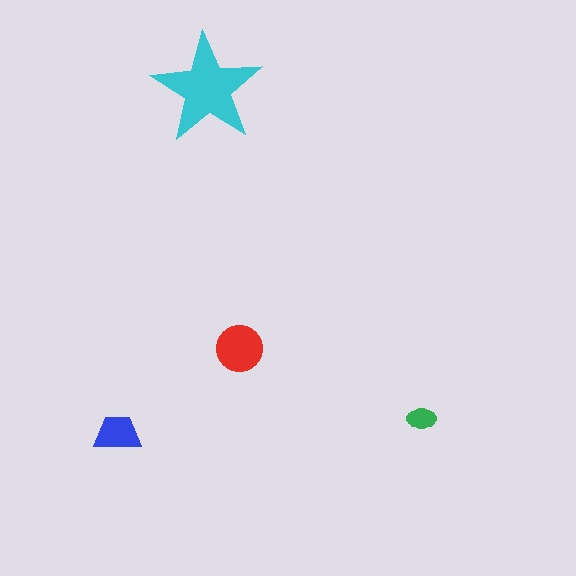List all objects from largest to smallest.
The cyan star, the red circle, the blue trapezoid, the green ellipse.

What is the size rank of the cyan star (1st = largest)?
1st.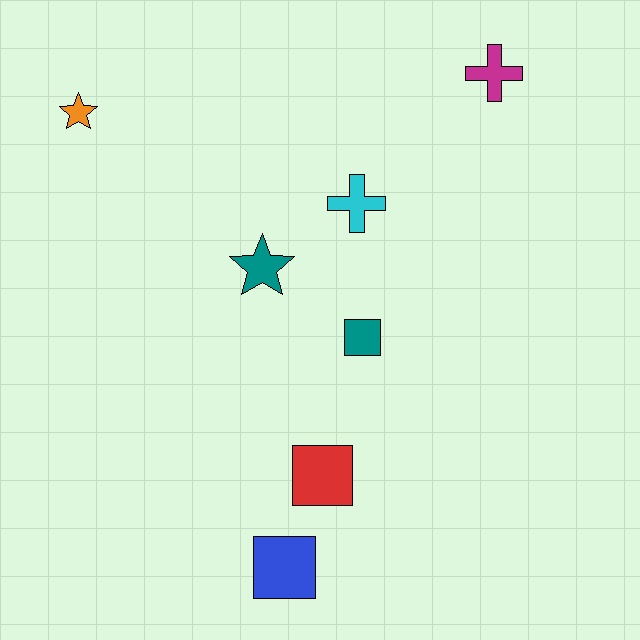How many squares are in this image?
There are 3 squares.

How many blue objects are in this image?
There is 1 blue object.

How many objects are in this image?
There are 7 objects.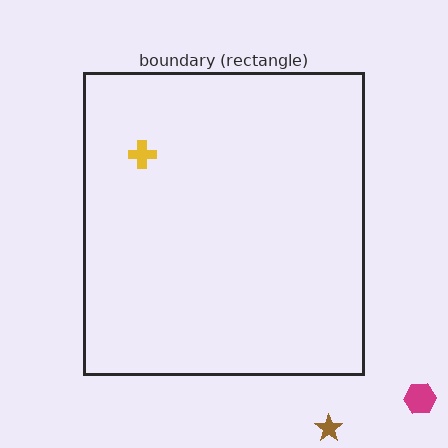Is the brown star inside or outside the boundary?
Outside.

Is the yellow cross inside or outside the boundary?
Inside.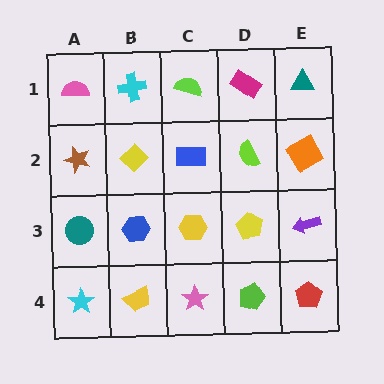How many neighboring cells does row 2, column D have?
4.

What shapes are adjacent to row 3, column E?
An orange square (row 2, column E), a red pentagon (row 4, column E), a yellow pentagon (row 3, column D).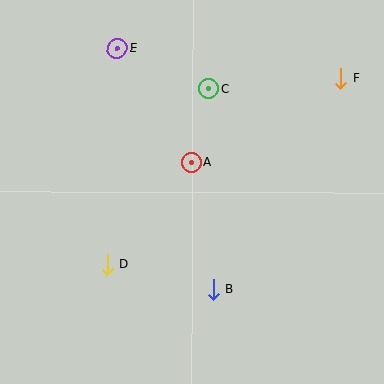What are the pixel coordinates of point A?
Point A is at (192, 162).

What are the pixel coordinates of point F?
Point F is at (341, 78).